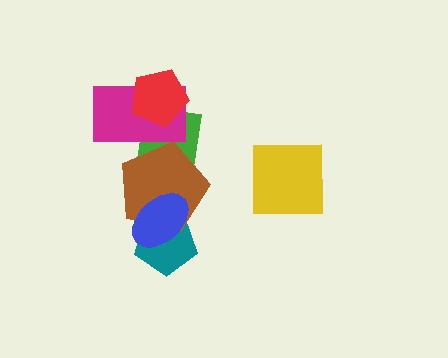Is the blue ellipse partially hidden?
No, no other shape covers it.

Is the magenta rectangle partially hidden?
Yes, it is partially covered by another shape.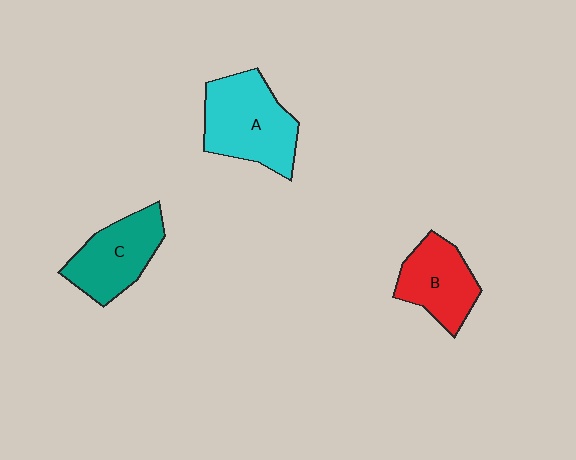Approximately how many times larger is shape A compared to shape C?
Approximately 1.2 times.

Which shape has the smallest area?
Shape B (red).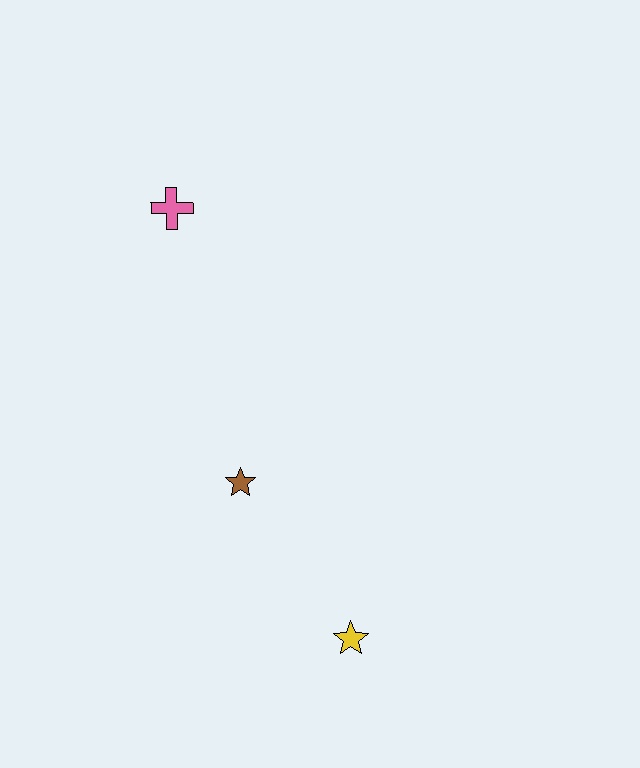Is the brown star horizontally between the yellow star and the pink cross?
Yes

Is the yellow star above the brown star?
No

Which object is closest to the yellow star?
The brown star is closest to the yellow star.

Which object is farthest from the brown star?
The pink cross is farthest from the brown star.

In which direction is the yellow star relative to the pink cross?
The yellow star is below the pink cross.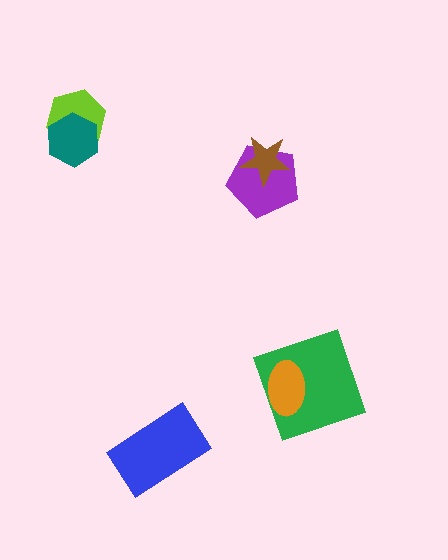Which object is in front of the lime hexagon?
The teal hexagon is in front of the lime hexagon.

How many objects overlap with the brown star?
1 object overlaps with the brown star.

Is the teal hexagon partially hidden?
No, no other shape covers it.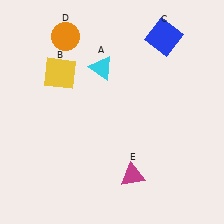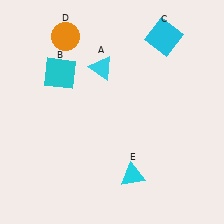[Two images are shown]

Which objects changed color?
B changed from yellow to cyan. C changed from blue to cyan. E changed from magenta to cyan.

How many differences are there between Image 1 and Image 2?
There are 3 differences between the two images.